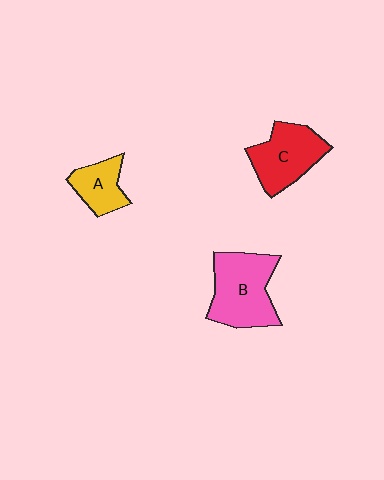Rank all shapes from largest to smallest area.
From largest to smallest: B (pink), C (red), A (yellow).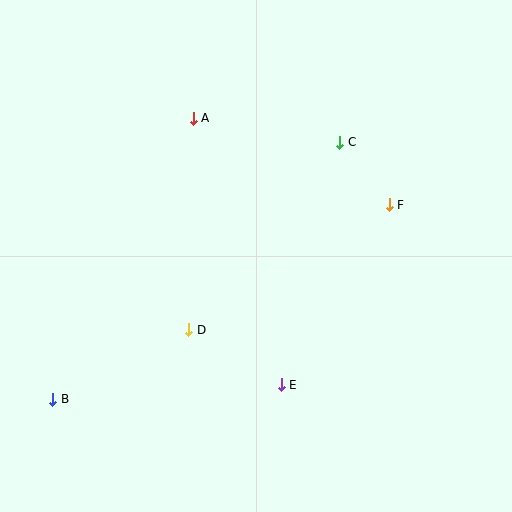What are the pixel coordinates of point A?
Point A is at (193, 118).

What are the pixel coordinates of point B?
Point B is at (53, 399).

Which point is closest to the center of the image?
Point D at (189, 330) is closest to the center.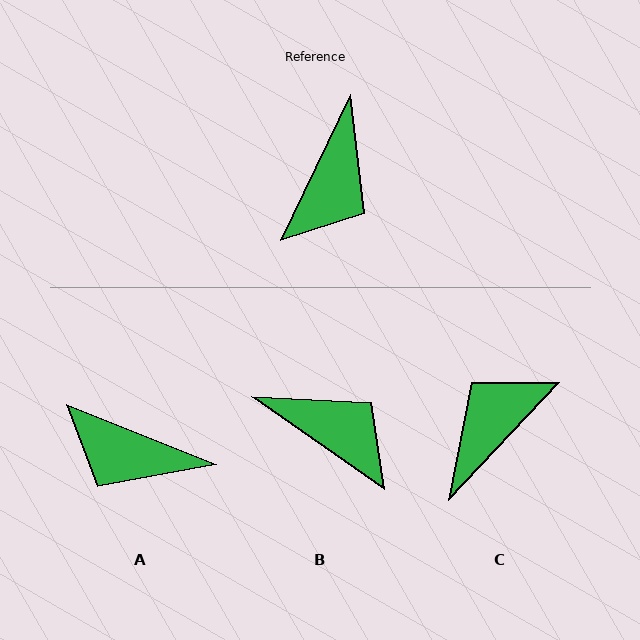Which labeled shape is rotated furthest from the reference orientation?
C, about 162 degrees away.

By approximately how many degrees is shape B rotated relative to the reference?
Approximately 81 degrees counter-clockwise.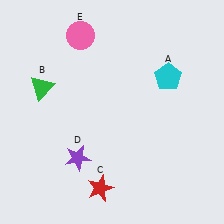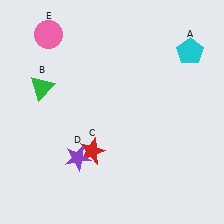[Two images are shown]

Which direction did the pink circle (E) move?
The pink circle (E) moved left.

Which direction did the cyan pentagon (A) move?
The cyan pentagon (A) moved up.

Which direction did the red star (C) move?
The red star (C) moved up.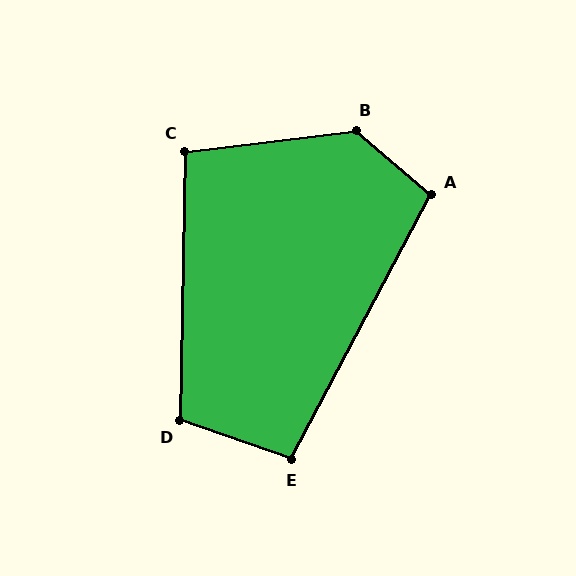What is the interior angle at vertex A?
Approximately 102 degrees (obtuse).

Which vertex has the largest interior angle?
B, at approximately 133 degrees.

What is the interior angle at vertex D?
Approximately 108 degrees (obtuse).